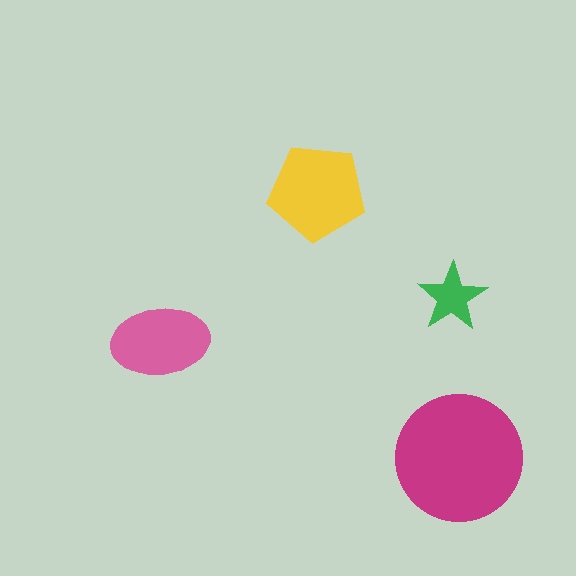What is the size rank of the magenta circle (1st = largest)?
1st.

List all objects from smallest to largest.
The green star, the pink ellipse, the yellow pentagon, the magenta circle.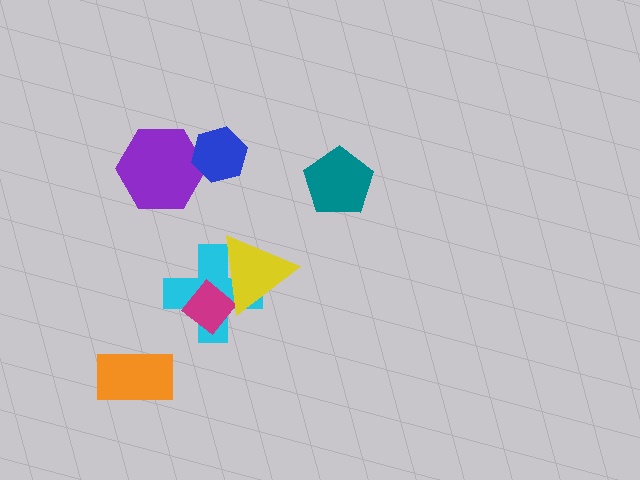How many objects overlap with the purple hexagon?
1 object overlaps with the purple hexagon.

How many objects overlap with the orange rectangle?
0 objects overlap with the orange rectangle.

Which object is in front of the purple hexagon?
The blue hexagon is in front of the purple hexagon.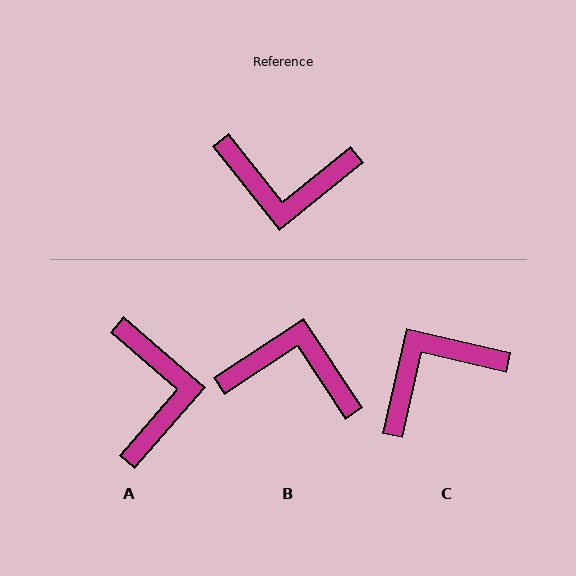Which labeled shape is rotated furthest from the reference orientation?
B, about 175 degrees away.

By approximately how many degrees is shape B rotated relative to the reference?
Approximately 175 degrees counter-clockwise.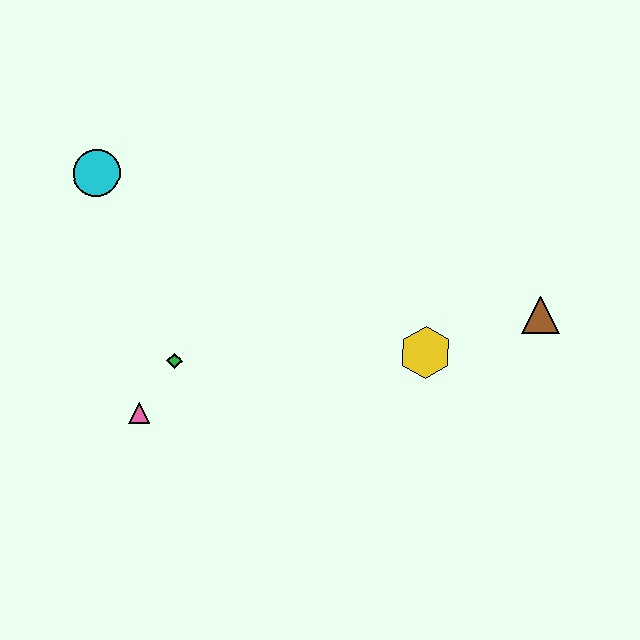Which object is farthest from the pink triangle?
The brown triangle is farthest from the pink triangle.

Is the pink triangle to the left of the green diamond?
Yes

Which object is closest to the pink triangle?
The green diamond is closest to the pink triangle.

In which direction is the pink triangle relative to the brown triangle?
The pink triangle is to the left of the brown triangle.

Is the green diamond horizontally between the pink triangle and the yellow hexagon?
Yes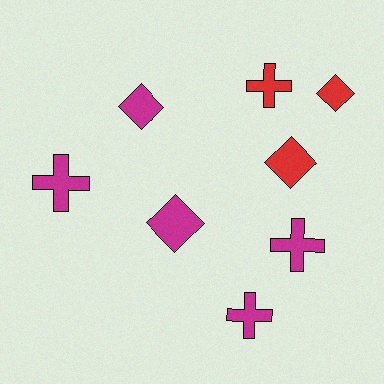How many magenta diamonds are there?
There are 2 magenta diamonds.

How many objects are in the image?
There are 8 objects.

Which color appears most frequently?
Magenta, with 5 objects.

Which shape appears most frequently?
Diamond, with 4 objects.